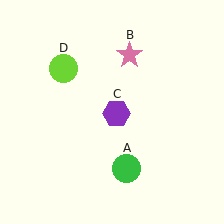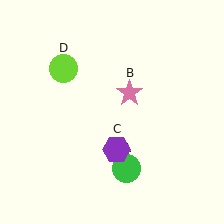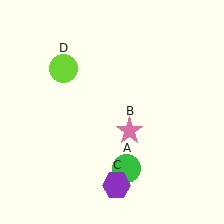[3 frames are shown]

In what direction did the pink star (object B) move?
The pink star (object B) moved down.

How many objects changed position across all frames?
2 objects changed position: pink star (object B), purple hexagon (object C).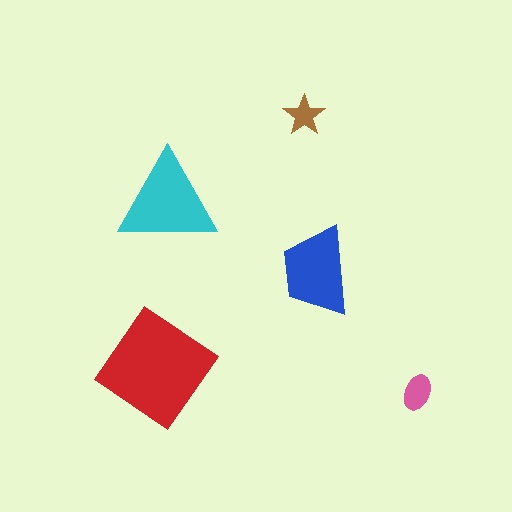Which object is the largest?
The red diamond.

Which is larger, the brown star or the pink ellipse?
The pink ellipse.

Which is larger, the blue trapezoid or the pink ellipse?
The blue trapezoid.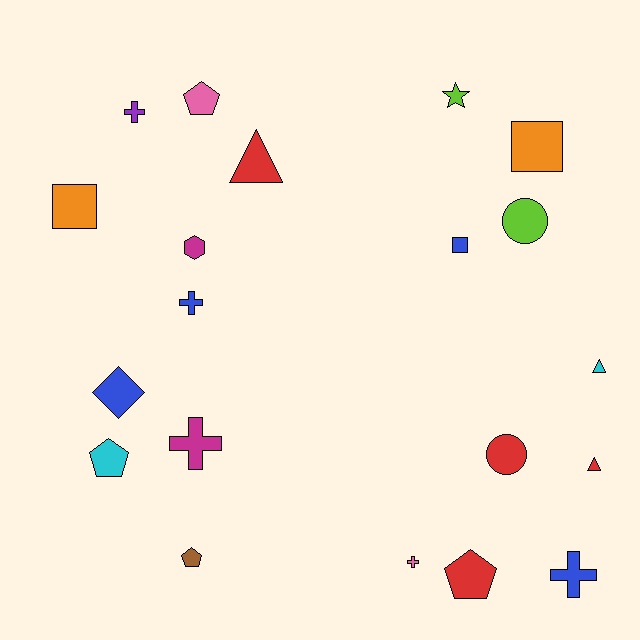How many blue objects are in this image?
There are 4 blue objects.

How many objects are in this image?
There are 20 objects.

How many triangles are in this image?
There are 3 triangles.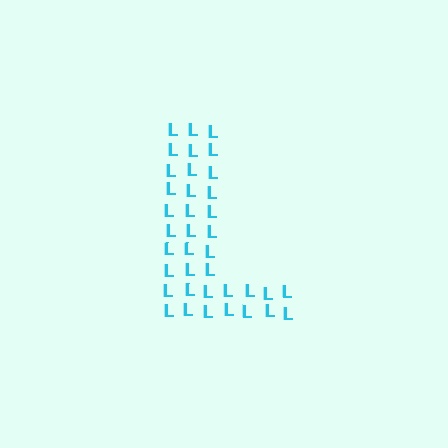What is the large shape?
The large shape is the letter L.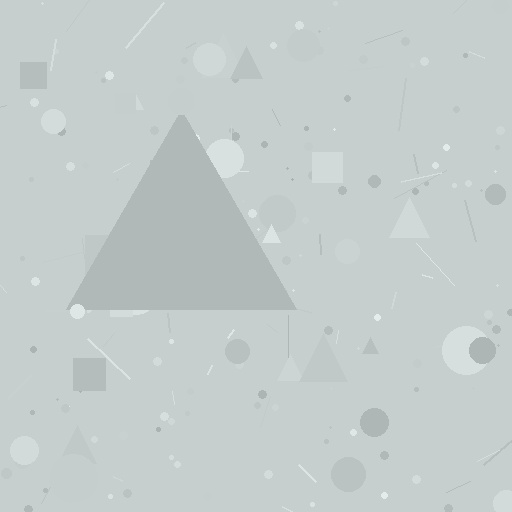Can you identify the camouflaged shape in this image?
The camouflaged shape is a triangle.